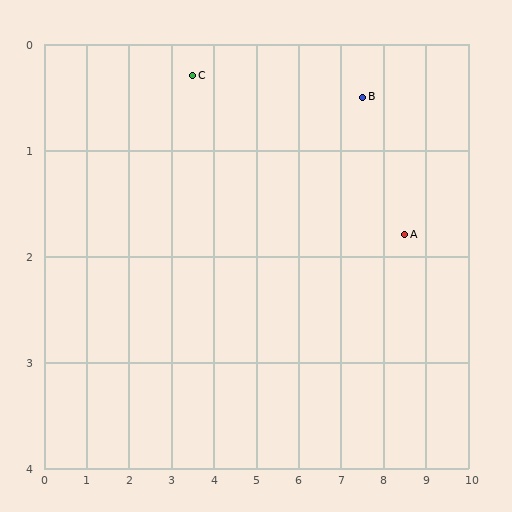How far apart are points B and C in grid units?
Points B and C are about 4.0 grid units apart.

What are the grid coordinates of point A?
Point A is at approximately (8.5, 1.8).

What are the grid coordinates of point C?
Point C is at approximately (3.5, 0.3).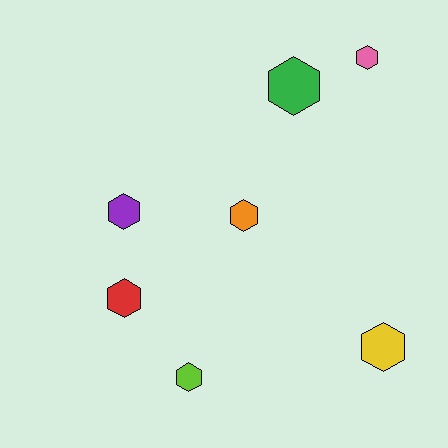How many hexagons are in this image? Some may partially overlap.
There are 7 hexagons.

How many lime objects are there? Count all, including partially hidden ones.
There is 1 lime object.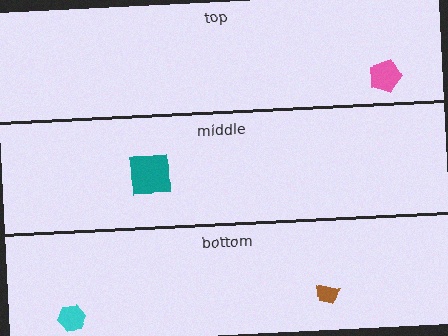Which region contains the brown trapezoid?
The bottom region.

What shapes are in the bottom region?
The brown trapezoid, the cyan hexagon.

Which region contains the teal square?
The middle region.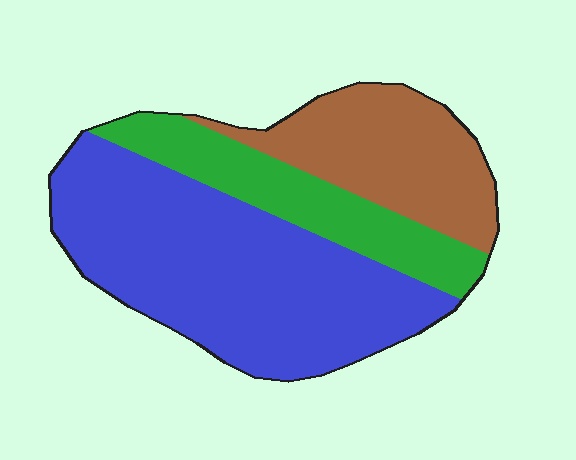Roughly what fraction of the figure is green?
Green covers 21% of the figure.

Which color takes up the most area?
Blue, at roughly 55%.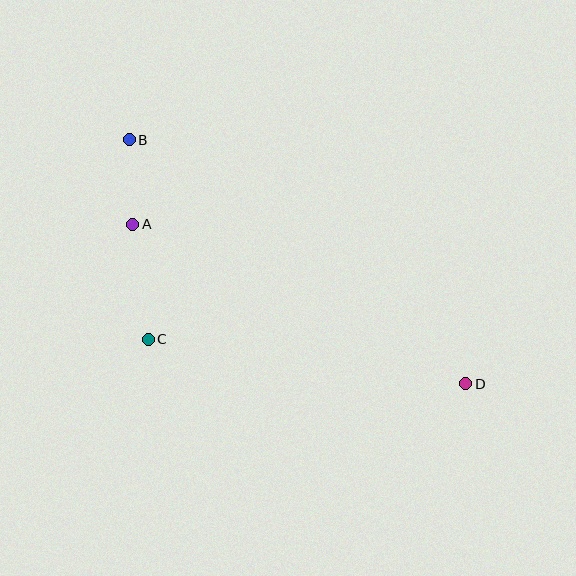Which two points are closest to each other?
Points A and B are closest to each other.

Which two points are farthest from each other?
Points B and D are farthest from each other.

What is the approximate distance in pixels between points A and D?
The distance between A and D is approximately 370 pixels.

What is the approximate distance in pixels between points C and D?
The distance between C and D is approximately 321 pixels.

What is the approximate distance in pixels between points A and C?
The distance between A and C is approximately 116 pixels.